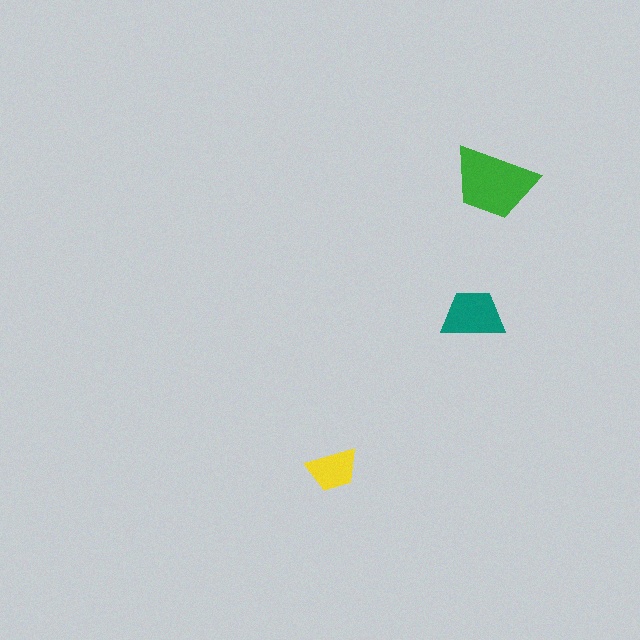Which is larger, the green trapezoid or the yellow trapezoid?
The green one.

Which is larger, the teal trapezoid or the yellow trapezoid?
The teal one.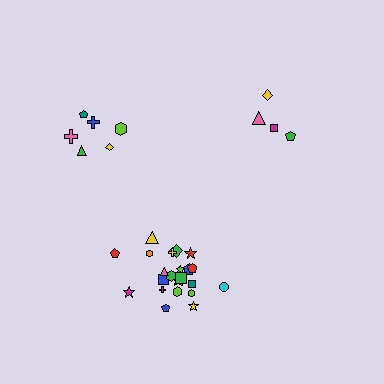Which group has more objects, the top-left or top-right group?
The top-left group.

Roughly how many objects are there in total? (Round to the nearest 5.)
Roughly 30 objects in total.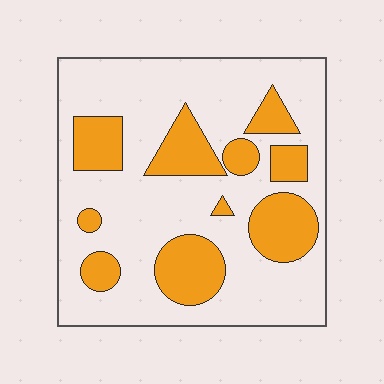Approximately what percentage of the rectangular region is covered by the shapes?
Approximately 25%.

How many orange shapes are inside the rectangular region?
10.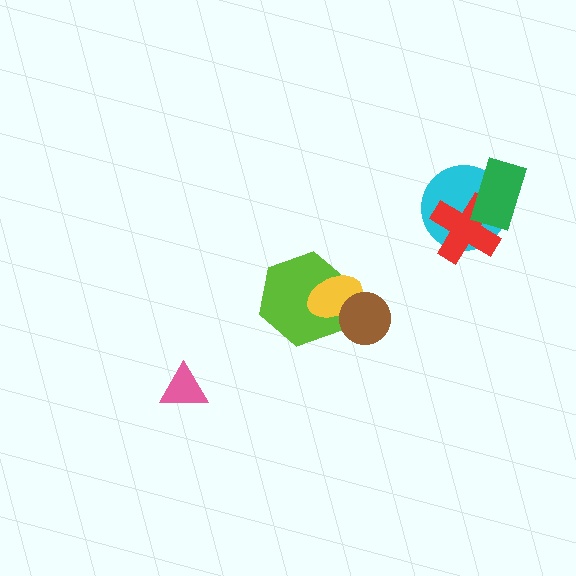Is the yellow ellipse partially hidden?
Yes, it is partially covered by another shape.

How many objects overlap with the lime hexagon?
2 objects overlap with the lime hexagon.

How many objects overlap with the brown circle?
2 objects overlap with the brown circle.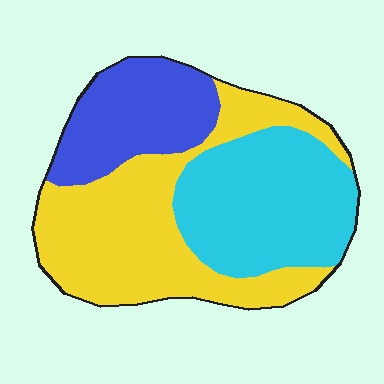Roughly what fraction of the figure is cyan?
Cyan covers 34% of the figure.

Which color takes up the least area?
Blue, at roughly 20%.